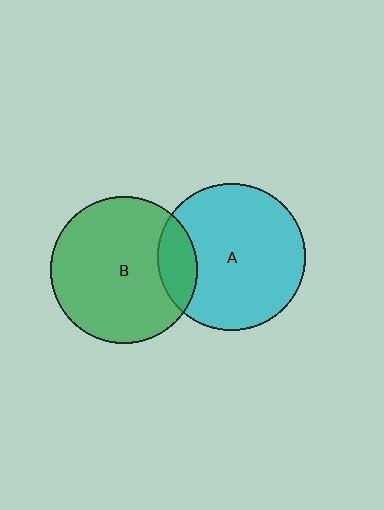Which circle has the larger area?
Circle B (green).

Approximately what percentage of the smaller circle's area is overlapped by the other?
Approximately 15%.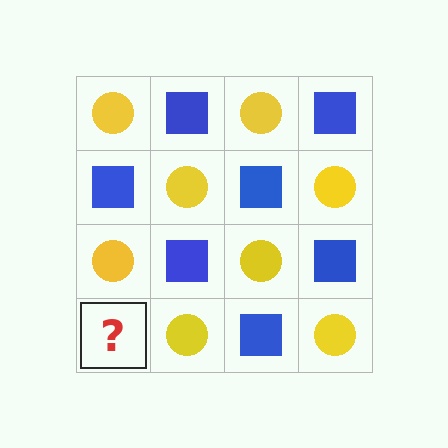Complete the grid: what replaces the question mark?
The question mark should be replaced with a blue square.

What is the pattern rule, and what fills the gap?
The rule is that it alternates yellow circle and blue square in a checkerboard pattern. The gap should be filled with a blue square.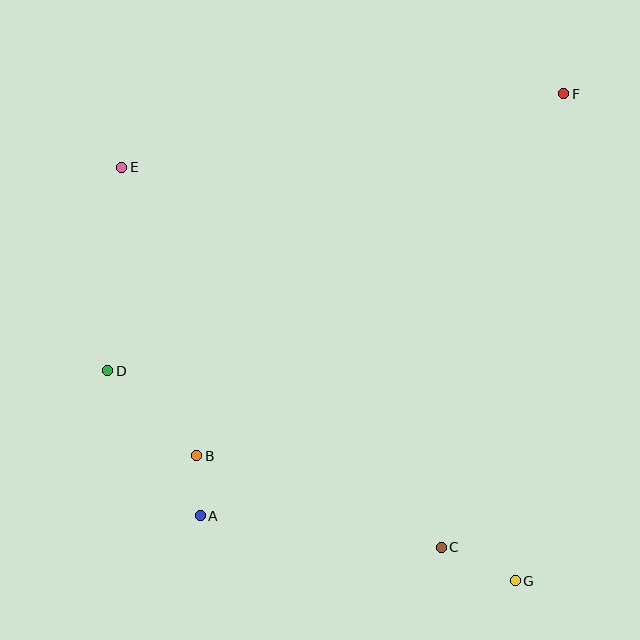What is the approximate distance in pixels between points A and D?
The distance between A and D is approximately 172 pixels.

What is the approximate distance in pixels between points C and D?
The distance between C and D is approximately 377 pixels.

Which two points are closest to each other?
Points A and B are closest to each other.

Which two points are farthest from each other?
Points E and G are farthest from each other.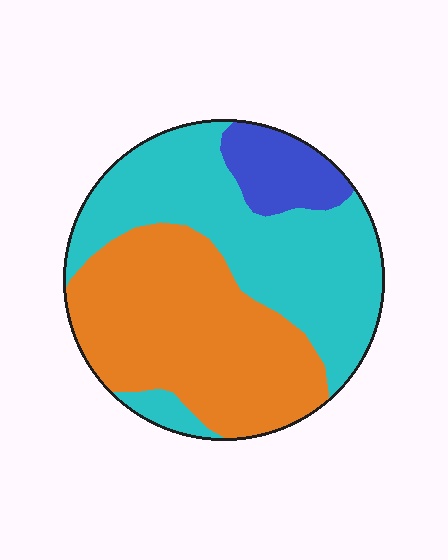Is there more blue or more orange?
Orange.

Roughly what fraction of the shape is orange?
Orange covers around 45% of the shape.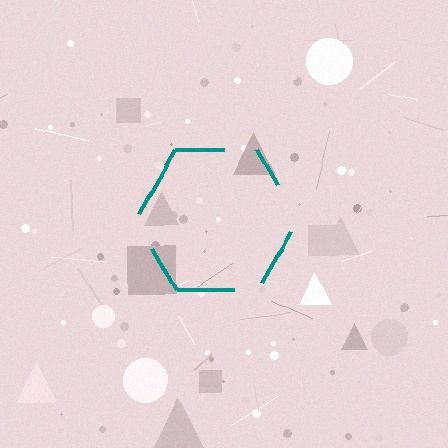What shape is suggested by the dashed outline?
The dashed outline suggests a hexagon.